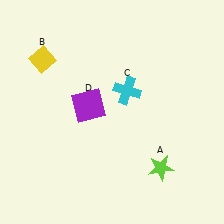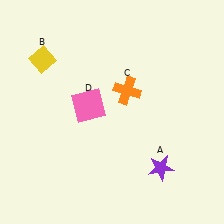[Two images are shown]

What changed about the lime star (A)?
In Image 1, A is lime. In Image 2, it changed to purple.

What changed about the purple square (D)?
In Image 1, D is purple. In Image 2, it changed to pink.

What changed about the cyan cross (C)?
In Image 1, C is cyan. In Image 2, it changed to orange.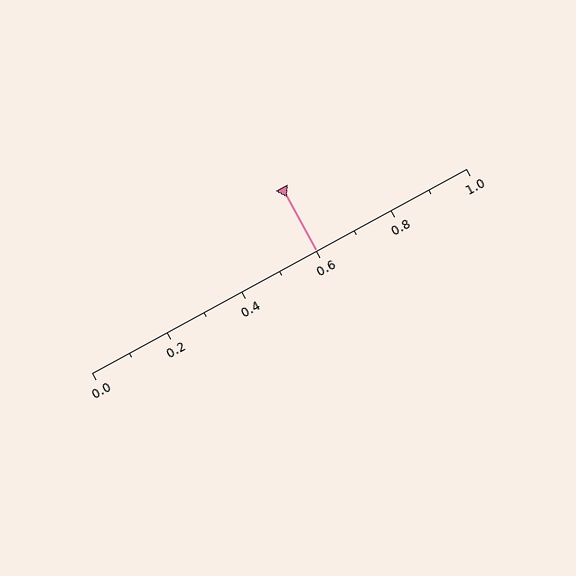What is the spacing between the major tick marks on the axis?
The major ticks are spaced 0.2 apart.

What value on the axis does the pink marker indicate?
The marker indicates approximately 0.6.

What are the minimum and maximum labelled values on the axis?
The axis runs from 0.0 to 1.0.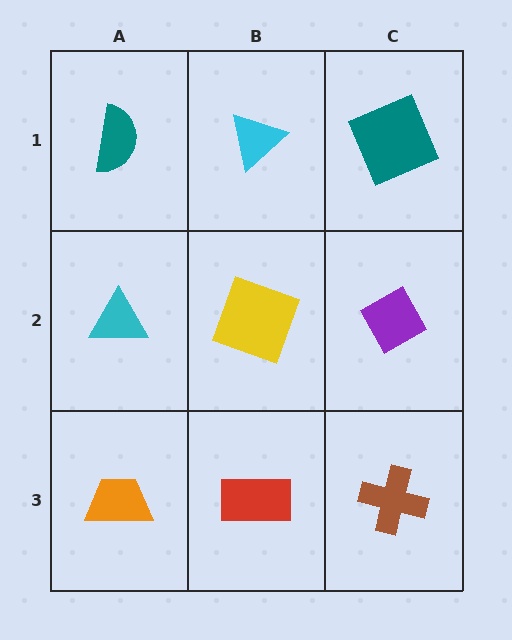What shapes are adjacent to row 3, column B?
A yellow square (row 2, column B), an orange trapezoid (row 3, column A), a brown cross (row 3, column C).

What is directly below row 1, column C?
A purple diamond.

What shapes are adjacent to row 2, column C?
A teal square (row 1, column C), a brown cross (row 3, column C), a yellow square (row 2, column B).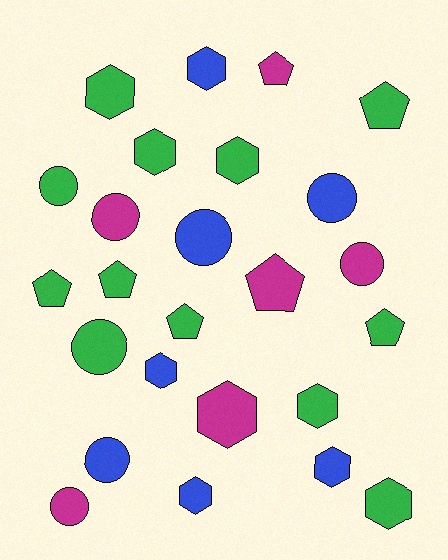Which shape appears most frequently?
Hexagon, with 10 objects.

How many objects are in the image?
There are 25 objects.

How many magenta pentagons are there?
There are 2 magenta pentagons.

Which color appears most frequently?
Green, with 12 objects.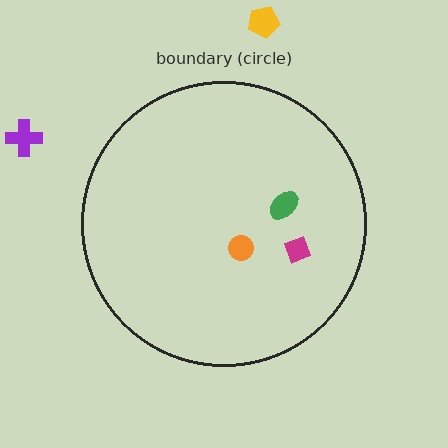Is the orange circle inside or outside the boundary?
Inside.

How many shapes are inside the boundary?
3 inside, 2 outside.